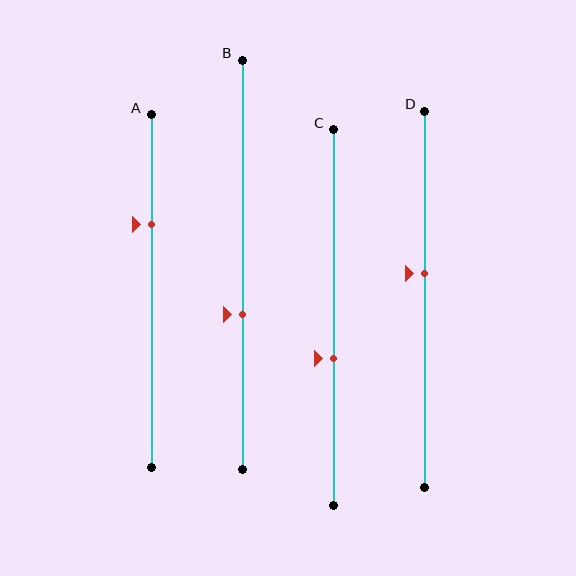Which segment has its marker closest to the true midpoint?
Segment D has its marker closest to the true midpoint.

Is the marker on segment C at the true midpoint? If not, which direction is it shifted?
No, the marker on segment C is shifted downward by about 11% of the segment length.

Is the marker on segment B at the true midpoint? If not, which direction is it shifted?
No, the marker on segment B is shifted downward by about 12% of the segment length.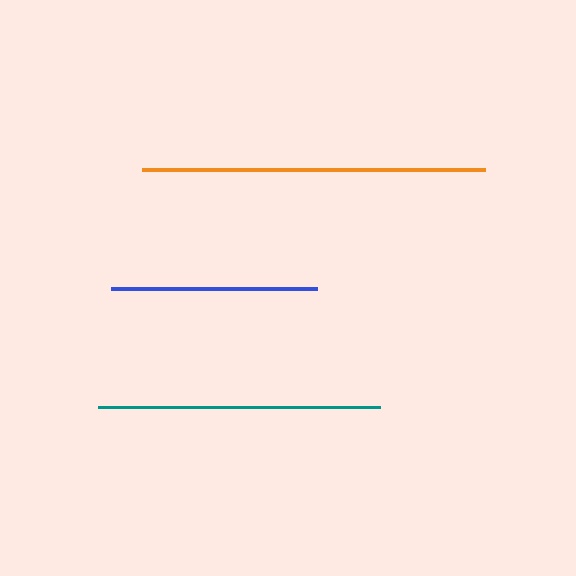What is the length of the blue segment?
The blue segment is approximately 206 pixels long.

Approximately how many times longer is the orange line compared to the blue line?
The orange line is approximately 1.7 times the length of the blue line.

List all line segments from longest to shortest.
From longest to shortest: orange, teal, blue.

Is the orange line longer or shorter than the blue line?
The orange line is longer than the blue line.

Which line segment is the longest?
The orange line is the longest at approximately 343 pixels.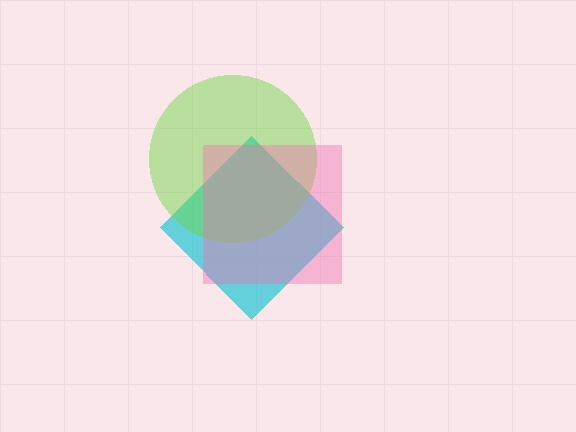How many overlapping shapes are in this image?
There are 3 overlapping shapes in the image.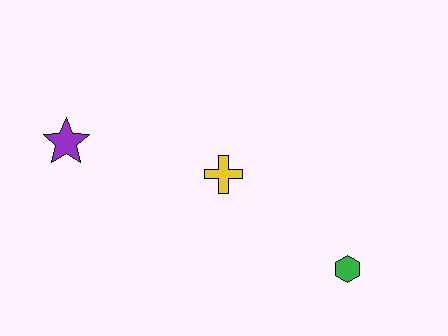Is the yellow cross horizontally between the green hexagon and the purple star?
Yes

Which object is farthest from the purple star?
The green hexagon is farthest from the purple star.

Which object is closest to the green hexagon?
The yellow cross is closest to the green hexagon.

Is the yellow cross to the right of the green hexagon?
No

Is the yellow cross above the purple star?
No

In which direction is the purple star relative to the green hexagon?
The purple star is to the left of the green hexagon.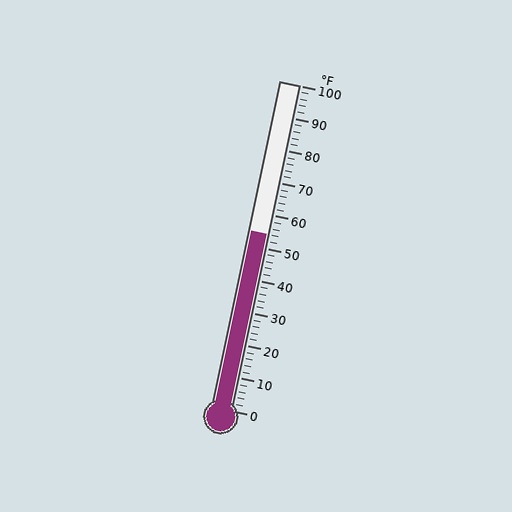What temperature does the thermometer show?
The thermometer shows approximately 54°F.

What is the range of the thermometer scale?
The thermometer scale ranges from 0°F to 100°F.